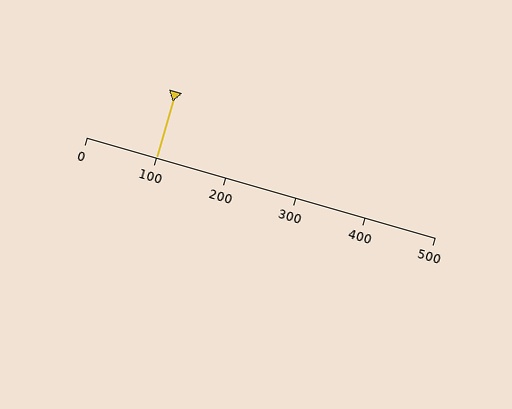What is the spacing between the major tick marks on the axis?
The major ticks are spaced 100 apart.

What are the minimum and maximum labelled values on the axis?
The axis runs from 0 to 500.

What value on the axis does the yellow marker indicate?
The marker indicates approximately 100.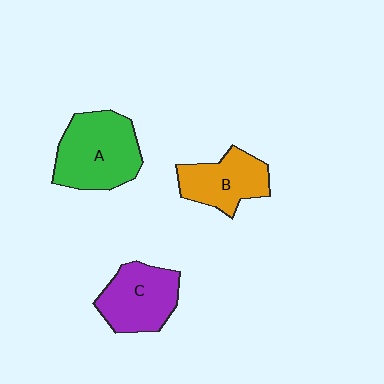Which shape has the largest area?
Shape A (green).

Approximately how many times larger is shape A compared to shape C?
Approximately 1.3 times.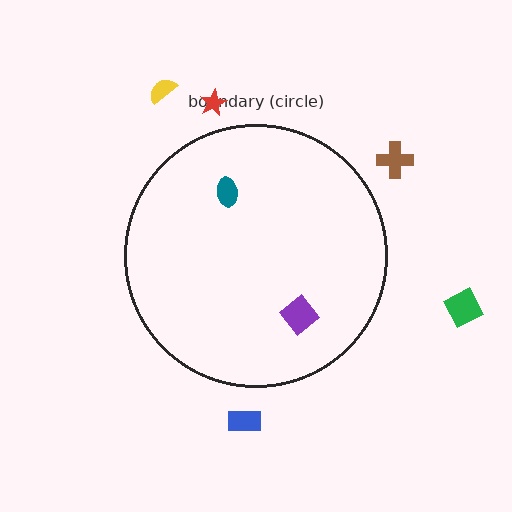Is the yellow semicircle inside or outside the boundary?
Outside.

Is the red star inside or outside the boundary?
Outside.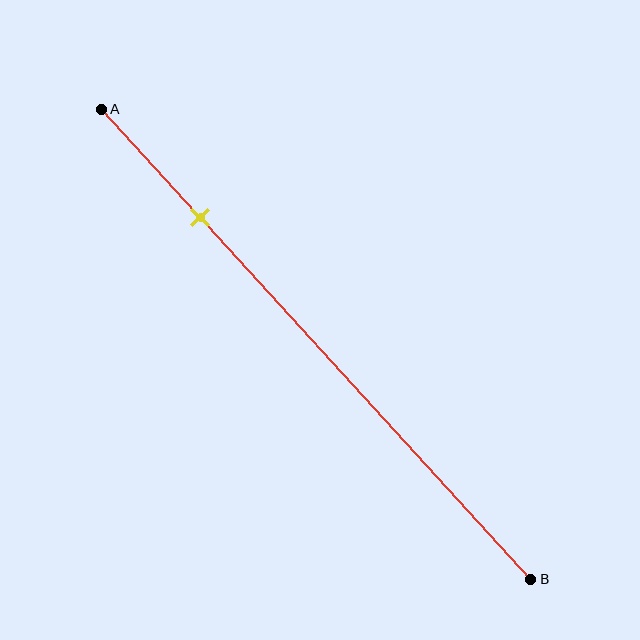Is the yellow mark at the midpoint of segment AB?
No, the mark is at about 25% from A, not at the 50% midpoint.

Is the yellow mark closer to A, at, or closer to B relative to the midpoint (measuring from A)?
The yellow mark is closer to point A than the midpoint of segment AB.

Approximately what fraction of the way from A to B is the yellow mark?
The yellow mark is approximately 25% of the way from A to B.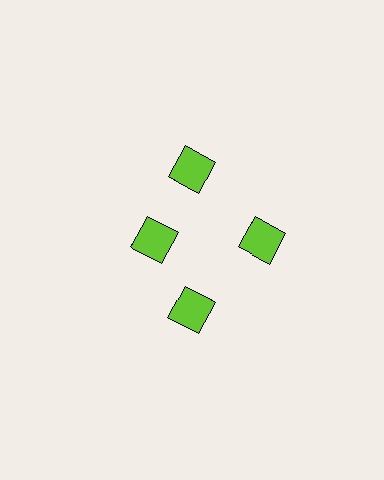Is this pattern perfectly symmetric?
No. The 4 lime diamonds are arranged in a ring, but one element near the 9 o'clock position is pulled inward toward the center, breaking the 4-fold rotational symmetry.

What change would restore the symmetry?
The symmetry would be restored by moving it outward, back onto the ring so that all 4 diamonds sit at equal angles and equal distance from the center.